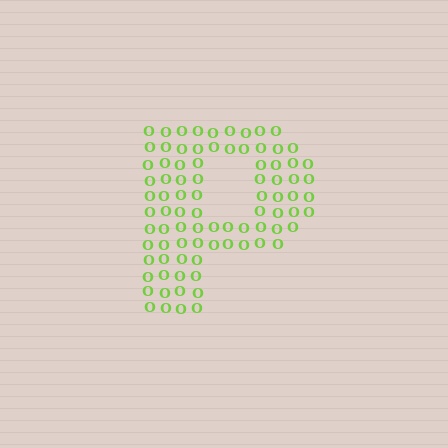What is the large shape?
The large shape is the letter P.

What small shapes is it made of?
It is made of small letter O's.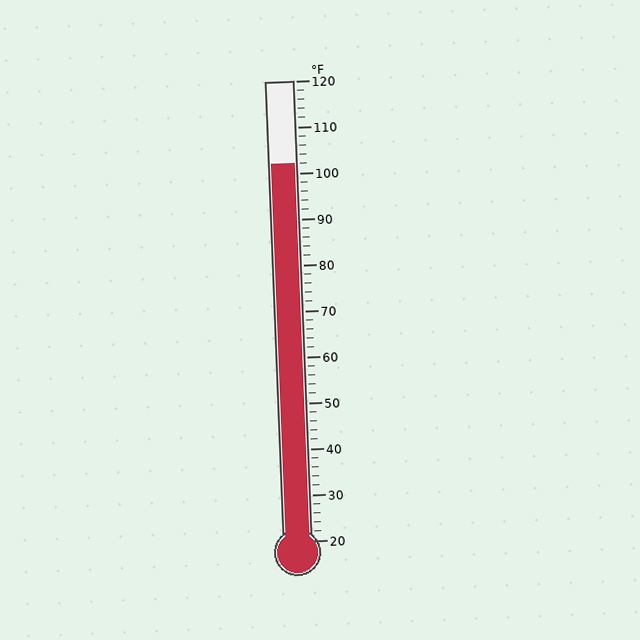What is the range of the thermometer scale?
The thermometer scale ranges from 20°F to 120°F.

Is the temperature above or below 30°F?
The temperature is above 30°F.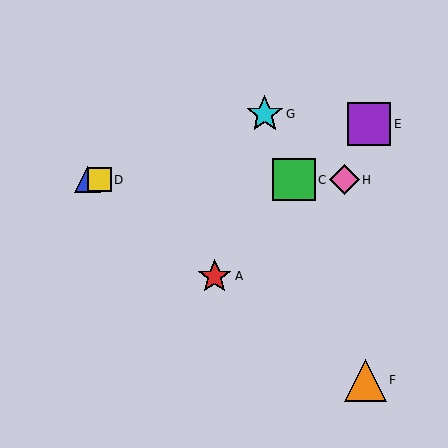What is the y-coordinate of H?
Object H is at y≈180.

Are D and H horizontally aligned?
Yes, both are at y≈180.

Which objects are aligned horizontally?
Objects B, C, D, H are aligned horizontally.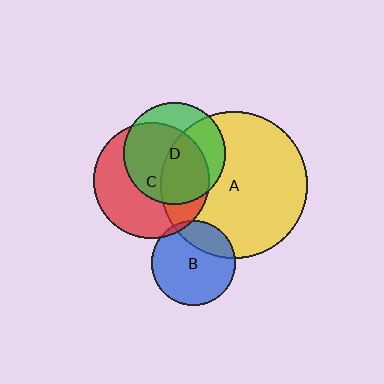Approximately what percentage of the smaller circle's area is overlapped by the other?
Approximately 25%.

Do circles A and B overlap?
Yes.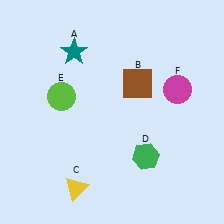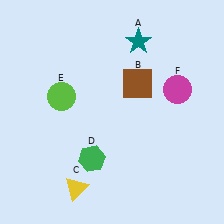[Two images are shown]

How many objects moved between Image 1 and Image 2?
2 objects moved between the two images.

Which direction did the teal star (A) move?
The teal star (A) moved right.